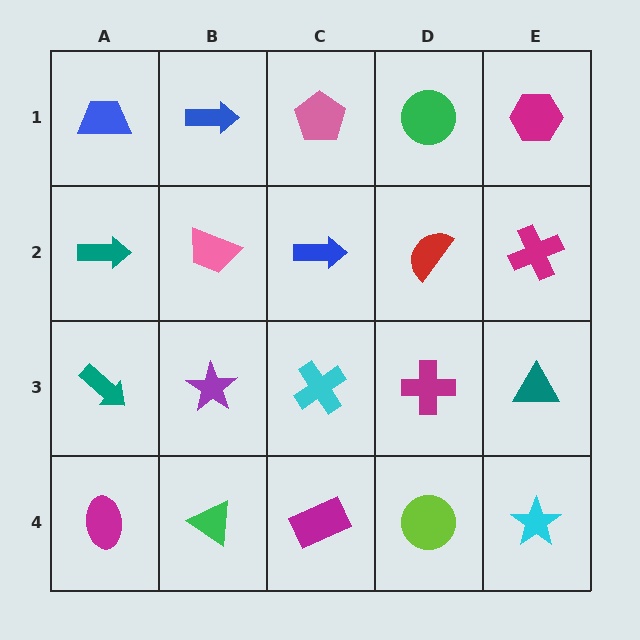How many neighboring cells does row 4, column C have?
3.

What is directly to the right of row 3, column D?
A teal triangle.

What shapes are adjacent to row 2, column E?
A magenta hexagon (row 1, column E), a teal triangle (row 3, column E), a red semicircle (row 2, column D).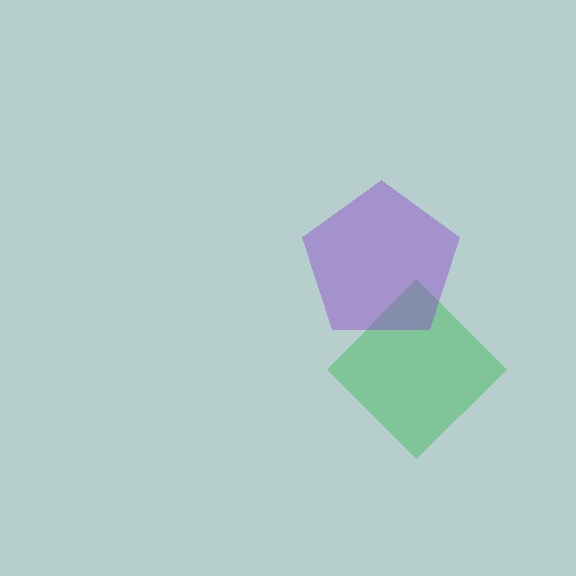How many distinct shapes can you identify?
There are 2 distinct shapes: a green diamond, a purple pentagon.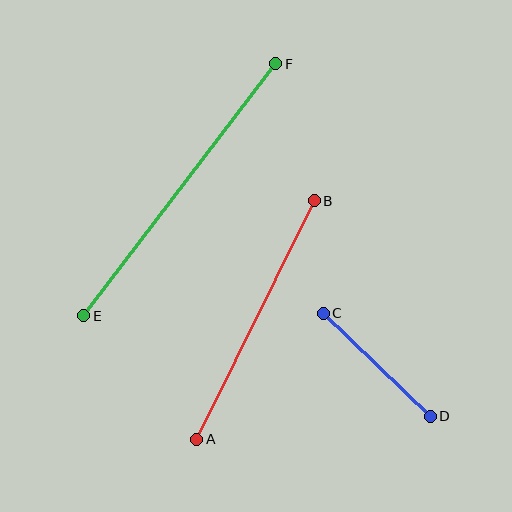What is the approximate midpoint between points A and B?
The midpoint is at approximately (255, 320) pixels.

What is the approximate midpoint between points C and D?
The midpoint is at approximately (377, 365) pixels.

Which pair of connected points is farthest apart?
Points E and F are farthest apart.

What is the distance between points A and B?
The distance is approximately 266 pixels.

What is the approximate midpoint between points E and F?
The midpoint is at approximately (180, 190) pixels.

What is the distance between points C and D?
The distance is approximately 149 pixels.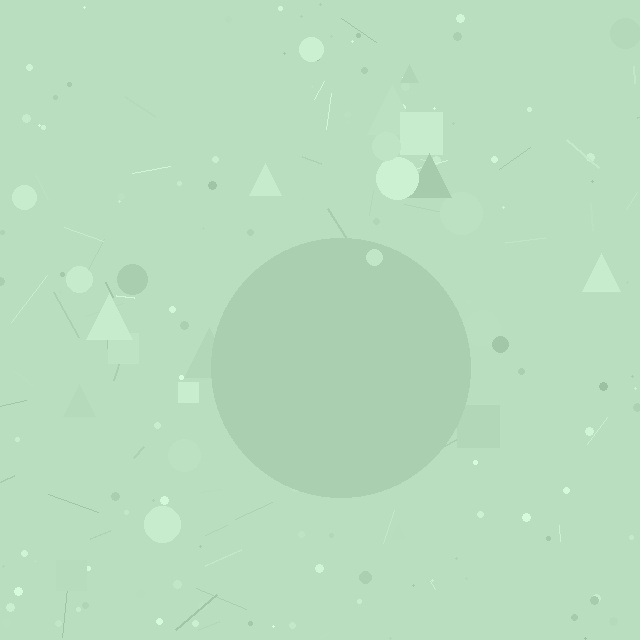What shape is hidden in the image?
A circle is hidden in the image.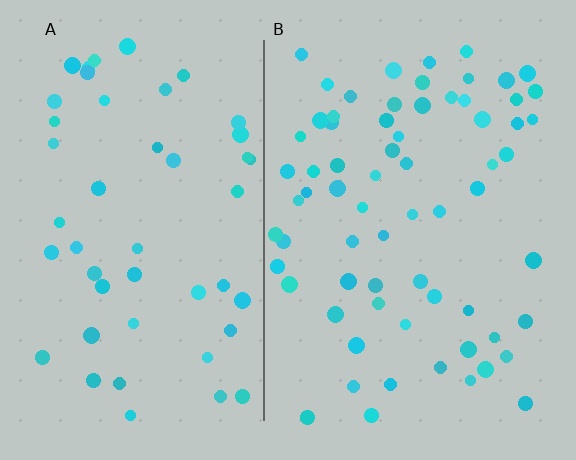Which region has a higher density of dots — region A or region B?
B (the right).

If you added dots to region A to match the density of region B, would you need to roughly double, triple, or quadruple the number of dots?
Approximately double.